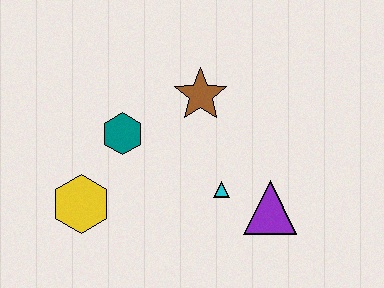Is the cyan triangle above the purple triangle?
Yes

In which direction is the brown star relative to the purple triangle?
The brown star is above the purple triangle.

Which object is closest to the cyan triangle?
The purple triangle is closest to the cyan triangle.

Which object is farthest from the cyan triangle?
The yellow hexagon is farthest from the cyan triangle.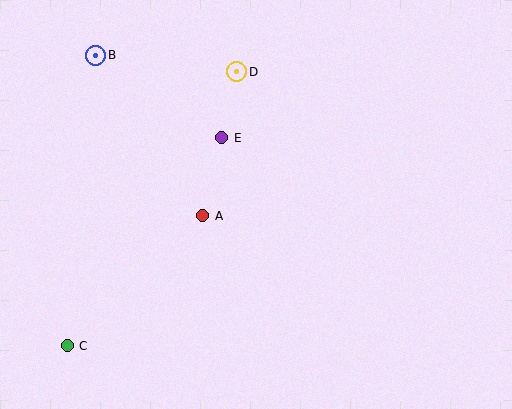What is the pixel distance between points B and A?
The distance between B and A is 193 pixels.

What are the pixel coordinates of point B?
Point B is at (96, 55).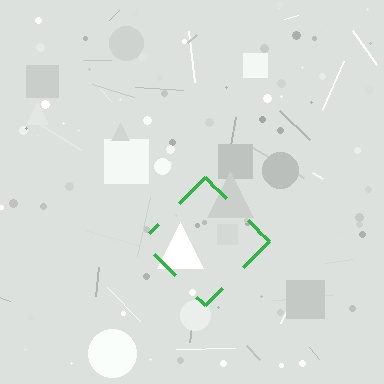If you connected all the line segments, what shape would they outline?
They would outline a diamond.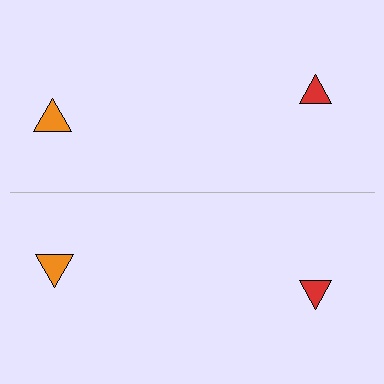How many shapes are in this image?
There are 4 shapes in this image.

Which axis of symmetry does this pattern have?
The pattern has a horizontal axis of symmetry running through the center of the image.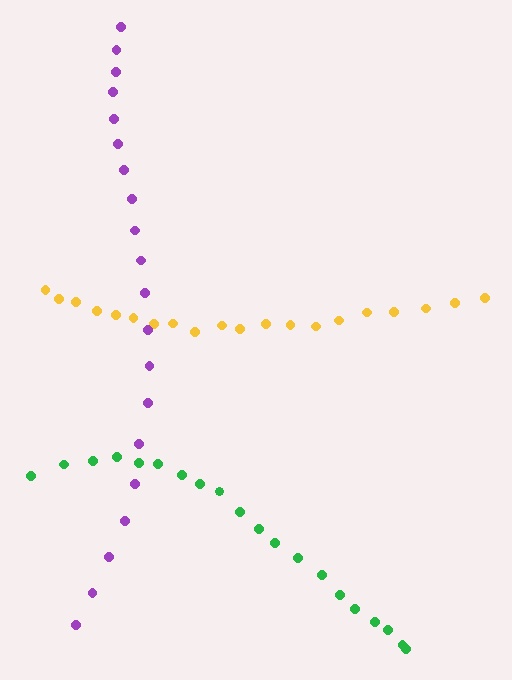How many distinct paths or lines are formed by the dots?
There are 3 distinct paths.